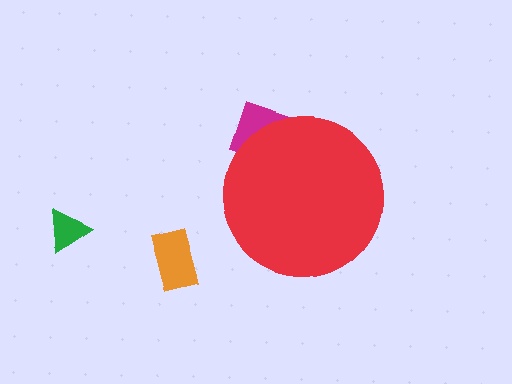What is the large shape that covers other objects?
A red circle.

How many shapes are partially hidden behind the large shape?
1 shape is partially hidden.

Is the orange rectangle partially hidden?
No, the orange rectangle is fully visible.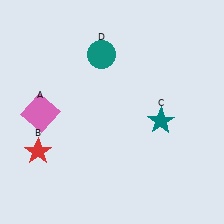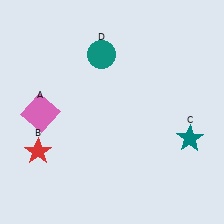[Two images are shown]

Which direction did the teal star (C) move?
The teal star (C) moved right.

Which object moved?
The teal star (C) moved right.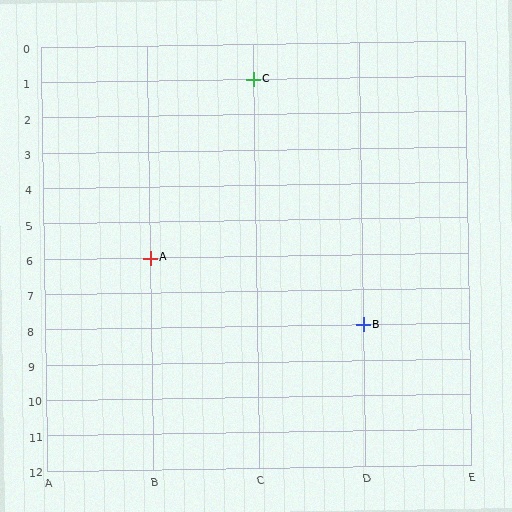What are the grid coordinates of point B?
Point B is at grid coordinates (D, 8).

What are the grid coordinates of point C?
Point C is at grid coordinates (C, 1).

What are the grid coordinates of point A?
Point A is at grid coordinates (B, 6).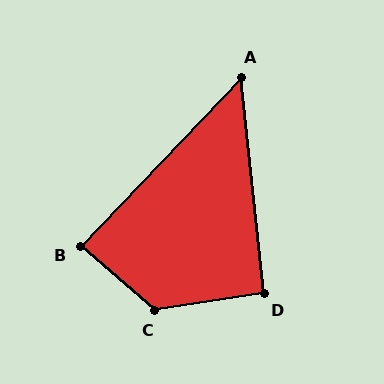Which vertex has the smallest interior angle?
A, at approximately 50 degrees.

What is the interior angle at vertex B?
Approximately 87 degrees (approximately right).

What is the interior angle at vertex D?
Approximately 93 degrees (approximately right).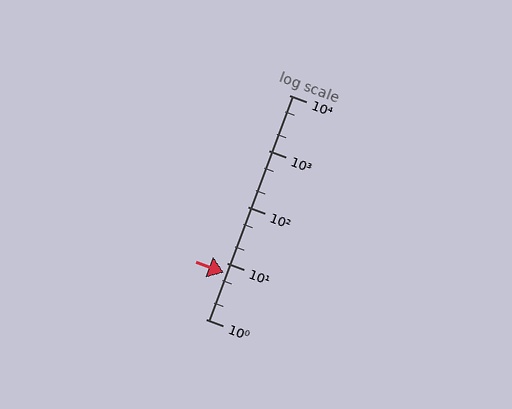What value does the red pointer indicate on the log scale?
The pointer indicates approximately 6.8.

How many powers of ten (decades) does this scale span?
The scale spans 4 decades, from 1 to 10000.